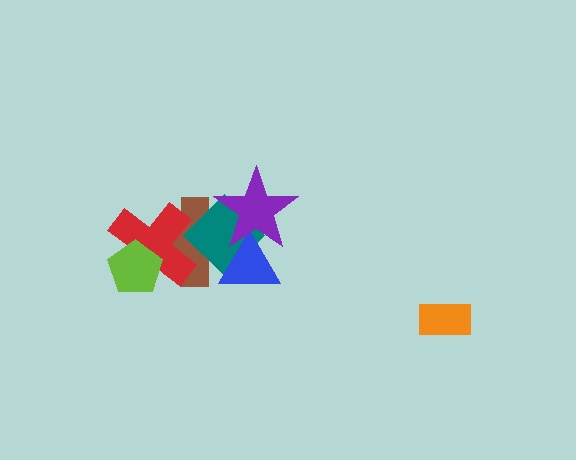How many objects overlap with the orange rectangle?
0 objects overlap with the orange rectangle.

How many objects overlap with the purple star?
3 objects overlap with the purple star.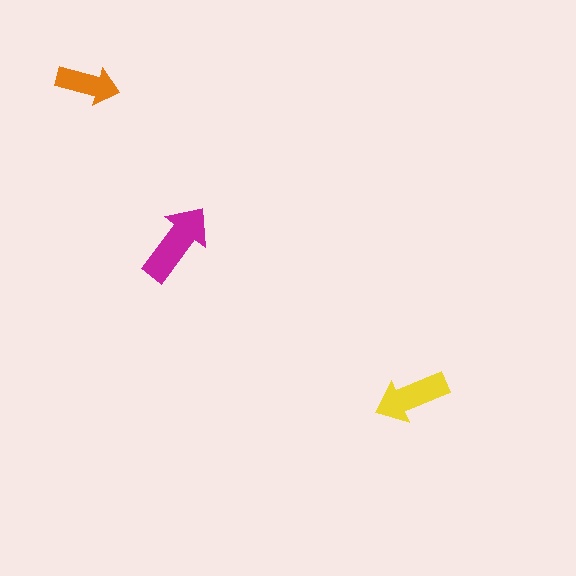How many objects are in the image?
There are 3 objects in the image.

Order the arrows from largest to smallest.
the magenta one, the yellow one, the orange one.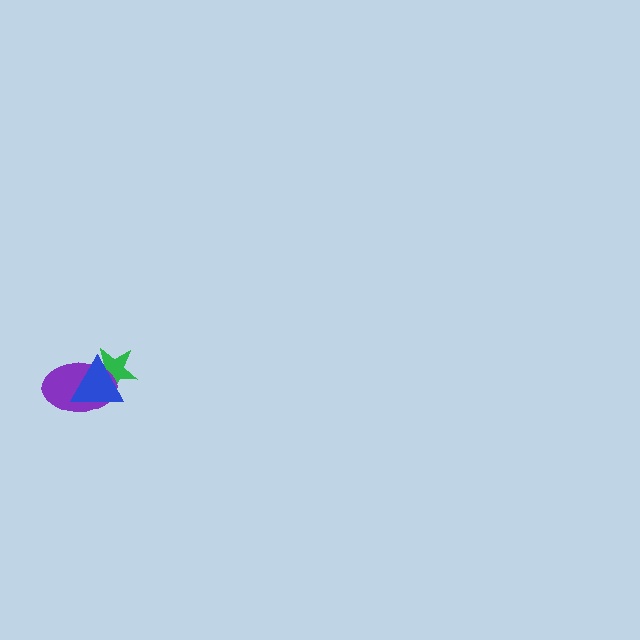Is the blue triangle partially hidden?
No, no other shape covers it.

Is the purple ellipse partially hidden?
Yes, it is partially covered by another shape.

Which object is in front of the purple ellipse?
The blue triangle is in front of the purple ellipse.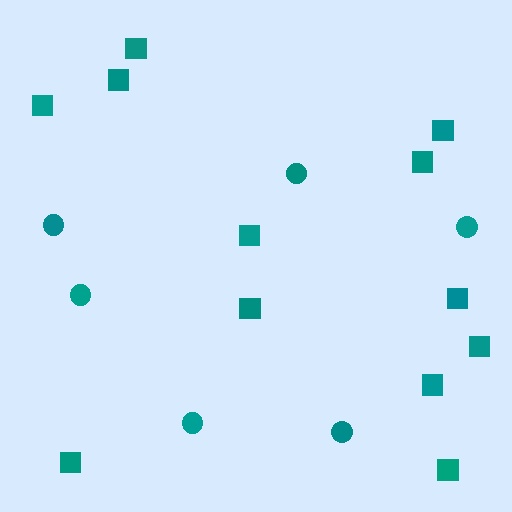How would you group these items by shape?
There are 2 groups: one group of circles (6) and one group of squares (12).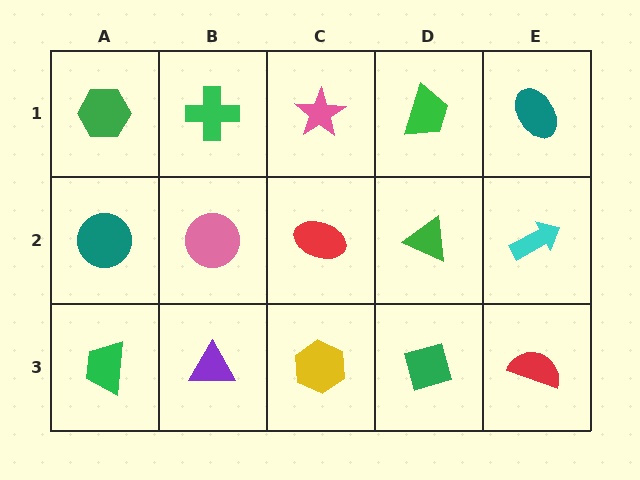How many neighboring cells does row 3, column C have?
3.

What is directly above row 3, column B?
A pink circle.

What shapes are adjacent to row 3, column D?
A green triangle (row 2, column D), a yellow hexagon (row 3, column C), a red semicircle (row 3, column E).